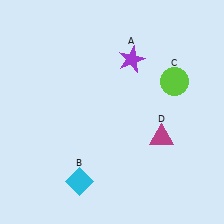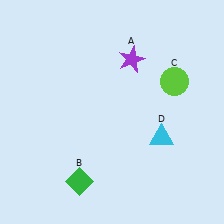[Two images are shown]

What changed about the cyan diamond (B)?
In Image 1, B is cyan. In Image 2, it changed to green.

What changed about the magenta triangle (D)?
In Image 1, D is magenta. In Image 2, it changed to cyan.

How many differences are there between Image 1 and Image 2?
There are 2 differences between the two images.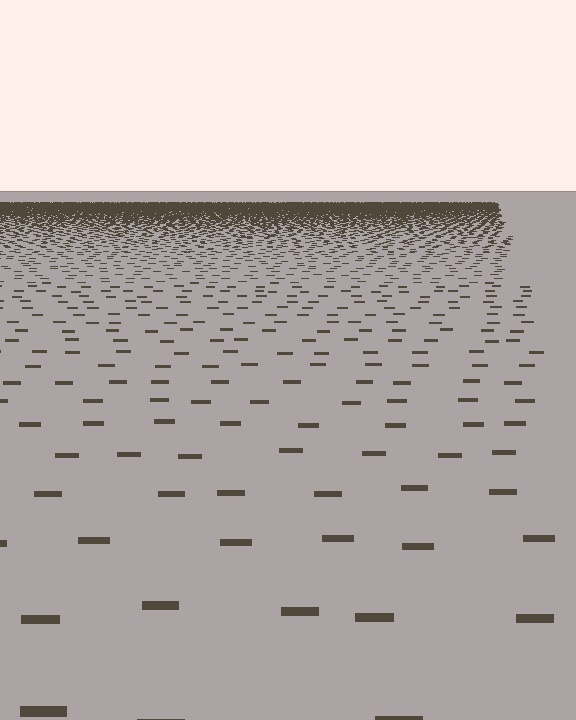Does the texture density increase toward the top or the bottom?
Density increases toward the top.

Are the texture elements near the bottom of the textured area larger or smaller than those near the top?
Larger. Near the bottom, elements are closer to the viewer and appear at a bigger on-screen size.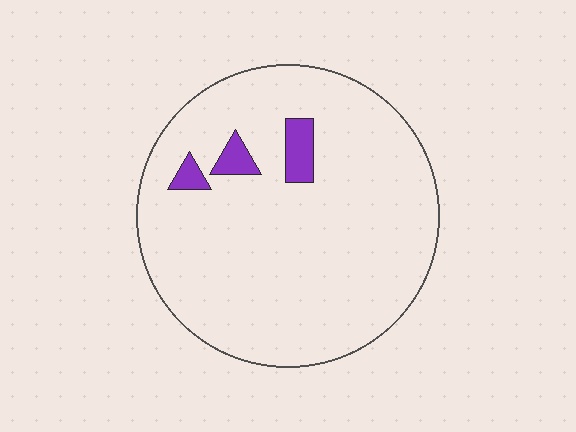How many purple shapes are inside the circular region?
3.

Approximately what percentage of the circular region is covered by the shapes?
Approximately 5%.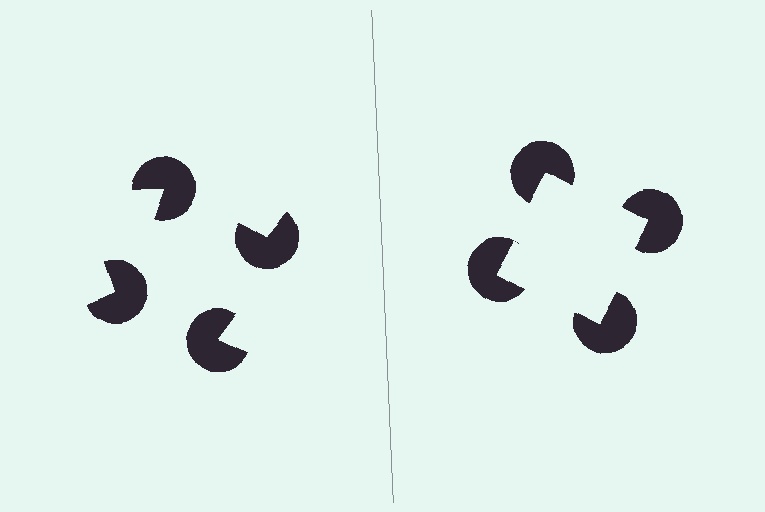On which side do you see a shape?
An illusory square appears on the right side. On the left side the wedge cuts are rotated, so no coherent shape forms.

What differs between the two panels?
The pac-man discs are positioned identically on both sides; only the wedge orientations differ. On the right they align to a square; on the left they are misaligned.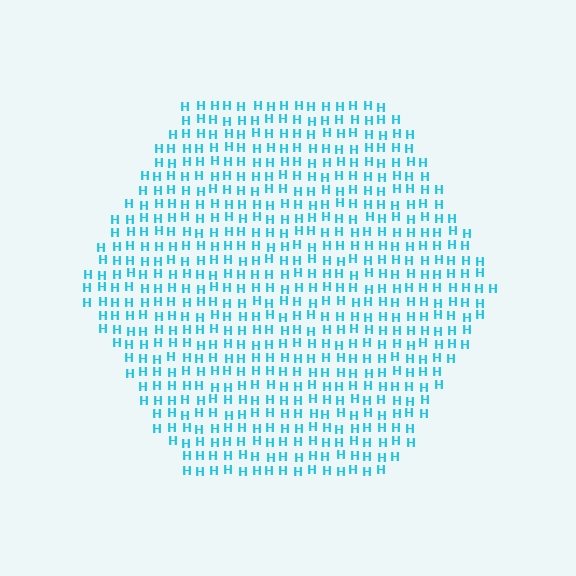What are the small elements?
The small elements are letter H's.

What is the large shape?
The large shape is a hexagon.